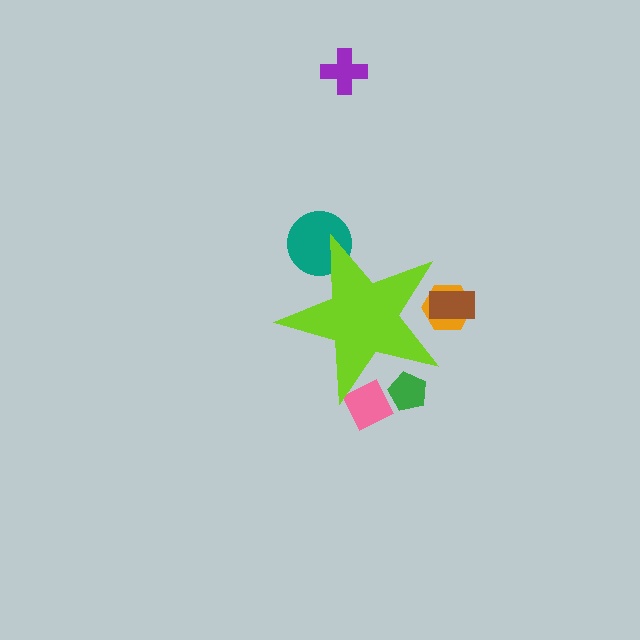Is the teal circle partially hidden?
Yes, the teal circle is partially hidden behind the lime star.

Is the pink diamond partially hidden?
Yes, the pink diamond is partially hidden behind the lime star.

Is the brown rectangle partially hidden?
Yes, the brown rectangle is partially hidden behind the lime star.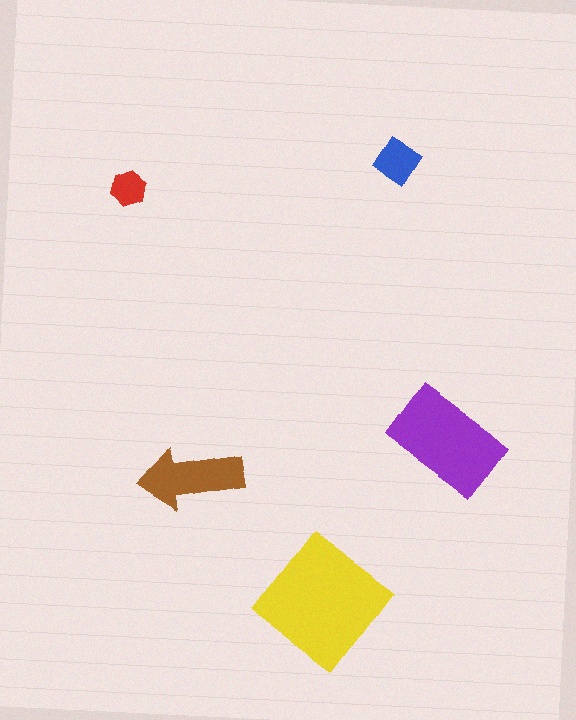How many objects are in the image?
There are 5 objects in the image.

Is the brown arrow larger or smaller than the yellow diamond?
Smaller.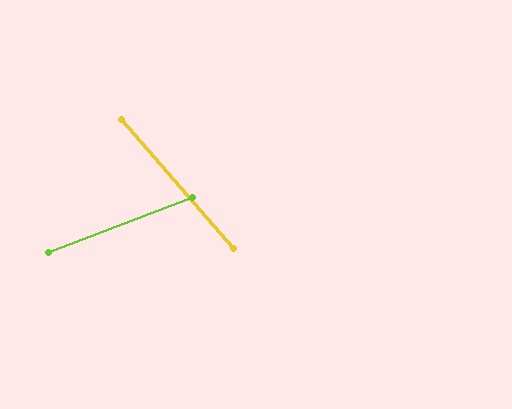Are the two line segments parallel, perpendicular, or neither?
Neither parallel nor perpendicular — they differ by about 70°.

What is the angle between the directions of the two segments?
Approximately 70 degrees.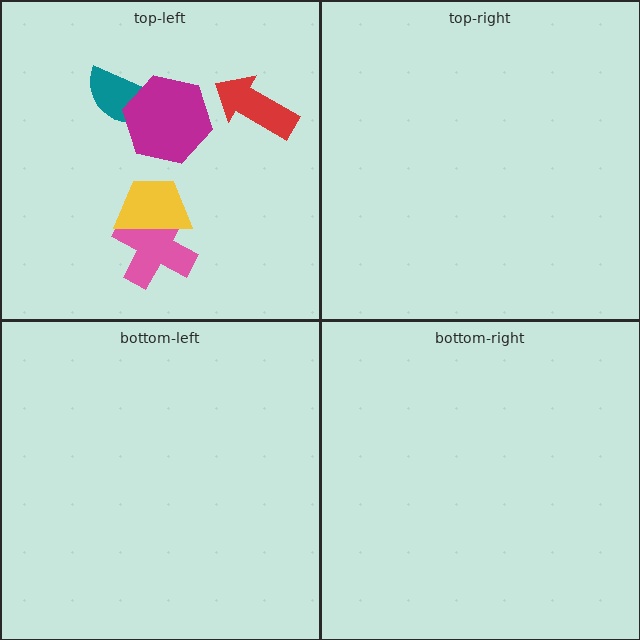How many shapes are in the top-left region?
5.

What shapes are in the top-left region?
The teal semicircle, the pink cross, the red arrow, the yellow trapezoid, the magenta hexagon.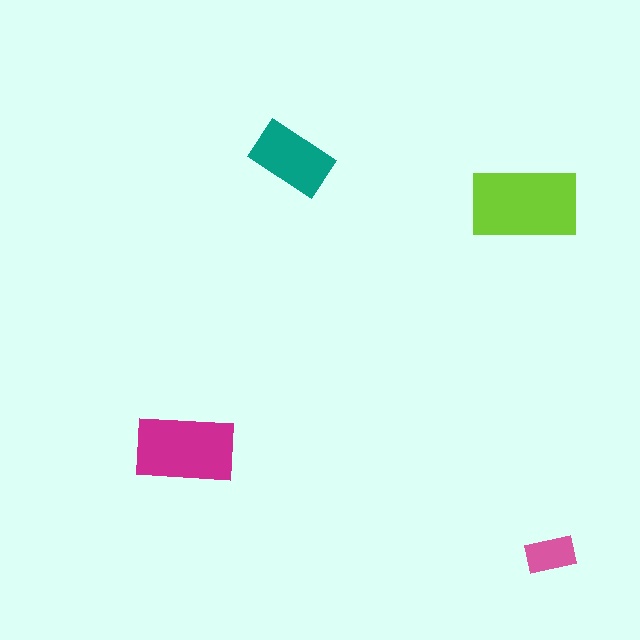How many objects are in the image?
There are 4 objects in the image.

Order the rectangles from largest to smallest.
the lime one, the magenta one, the teal one, the pink one.